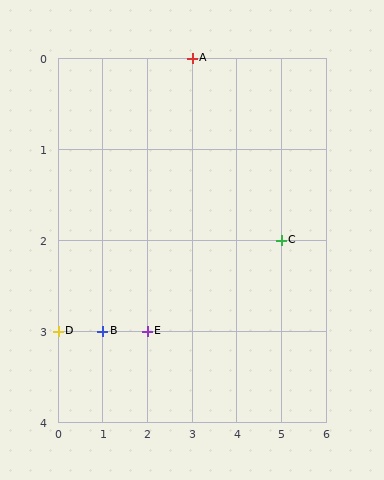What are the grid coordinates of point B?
Point B is at grid coordinates (1, 3).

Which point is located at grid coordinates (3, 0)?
Point A is at (3, 0).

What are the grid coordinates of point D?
Point D is at grid coordinates (0, 3).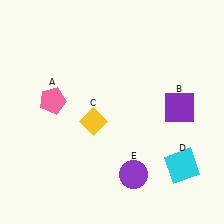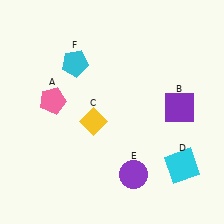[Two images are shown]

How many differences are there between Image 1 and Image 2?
There is 1 difference between the two images.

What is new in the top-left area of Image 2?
A cyan pentagon (F) was added in the top-left area of Image 2.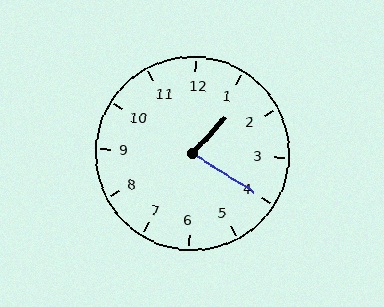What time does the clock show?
1:20.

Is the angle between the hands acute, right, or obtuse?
It is acute.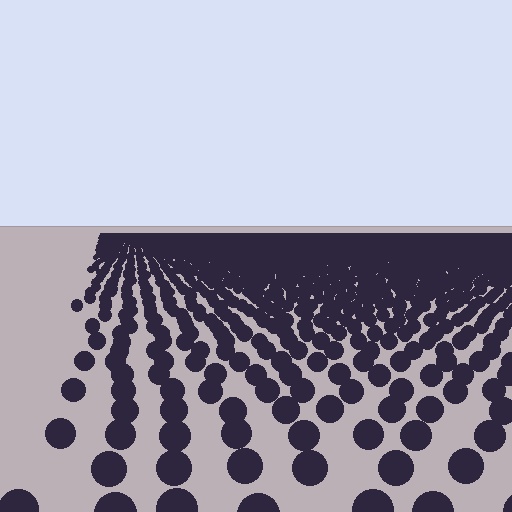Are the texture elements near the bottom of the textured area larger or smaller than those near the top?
Larger. Near the bottom, elements are closer to the viewer and appear at a bigger on-screen size.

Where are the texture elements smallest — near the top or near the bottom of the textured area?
Near the top.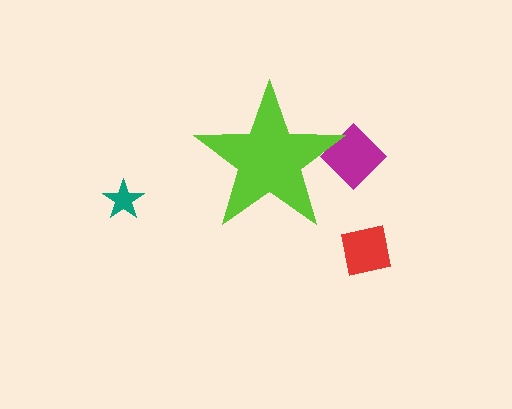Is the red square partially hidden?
No, the red square is fully visible.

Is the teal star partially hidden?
No, the teal star is fully visible.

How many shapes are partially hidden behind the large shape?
1 shape is partially hidden.